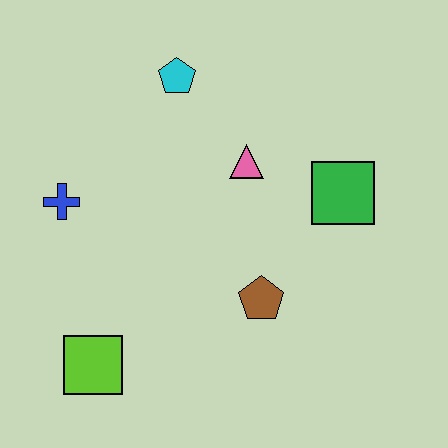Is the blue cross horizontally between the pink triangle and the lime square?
No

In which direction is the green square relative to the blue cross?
The green square is to the right of the blue cross.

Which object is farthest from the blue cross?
The green square is farthest from the blue cross.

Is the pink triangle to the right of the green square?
No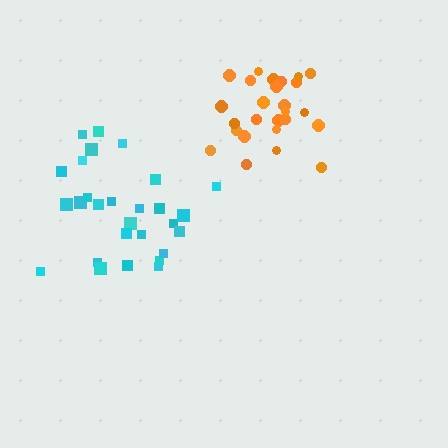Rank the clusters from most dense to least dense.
orange, cyan.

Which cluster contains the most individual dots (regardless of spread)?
Cyan (28).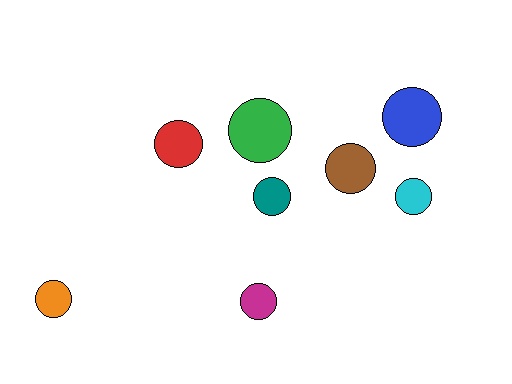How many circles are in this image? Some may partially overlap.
There are 8 circles.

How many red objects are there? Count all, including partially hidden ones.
There is 1 red object.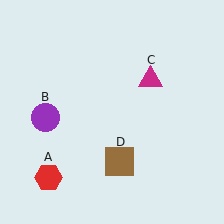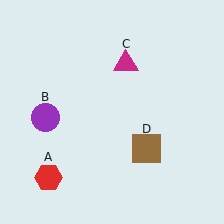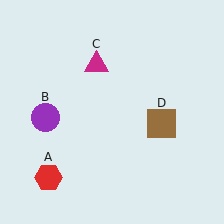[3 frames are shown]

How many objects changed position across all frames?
2 objects changed position: magenta triangle (object C), brown square (object D).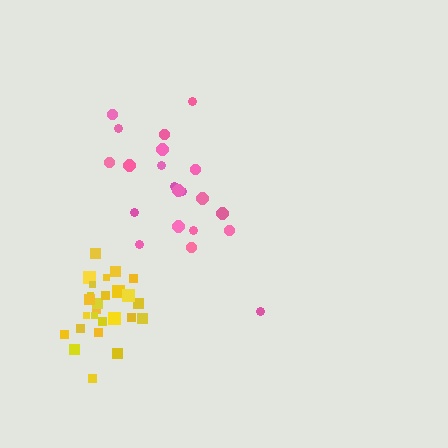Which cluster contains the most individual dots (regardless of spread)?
Yellow (27).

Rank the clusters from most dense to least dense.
yellow, pink.